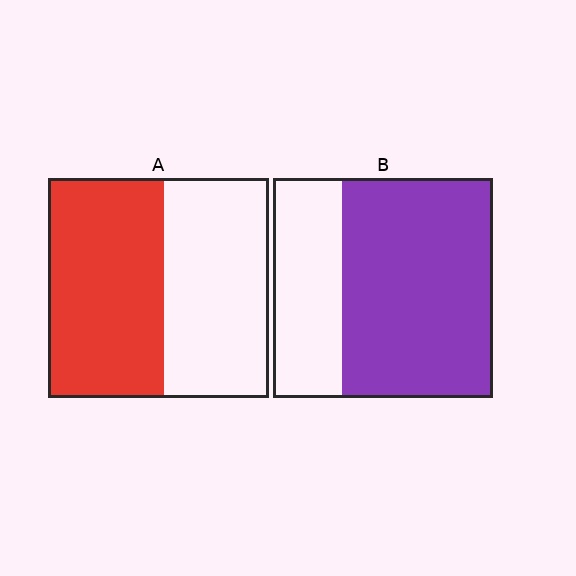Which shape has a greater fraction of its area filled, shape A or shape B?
Shape B.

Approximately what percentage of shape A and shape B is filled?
A is approximately 50% and B is approximately 70%.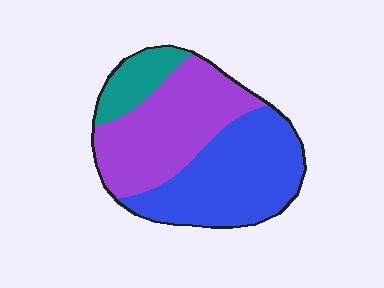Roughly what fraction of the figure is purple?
Purple takes up between a quarter and a half of the figure.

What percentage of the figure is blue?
Blue takes up between a third and a half of the figure.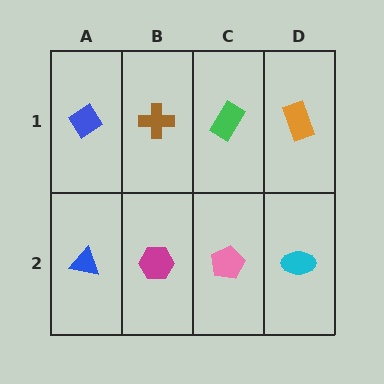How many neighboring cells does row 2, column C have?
3.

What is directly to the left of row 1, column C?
A brown cross.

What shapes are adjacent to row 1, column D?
A cyan ellipse (row 2, column D), a green rectangle (row 1, column C).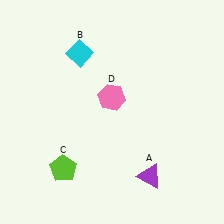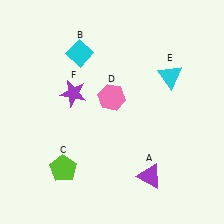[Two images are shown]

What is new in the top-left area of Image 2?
A purple star (F) was added in the top-left area of Image 2.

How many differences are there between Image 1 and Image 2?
There are 2 differences between the two images.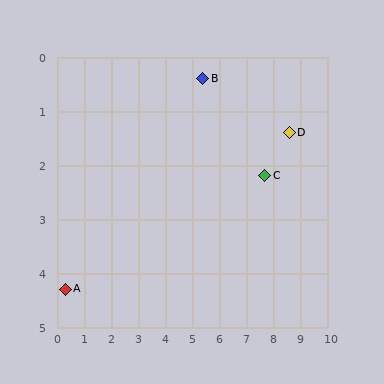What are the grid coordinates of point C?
Point C is at approximately (7.7, 2.2).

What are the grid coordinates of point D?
Point D is at approximately (8.6, 1.4).